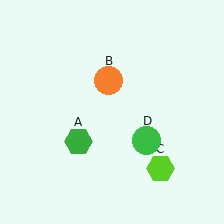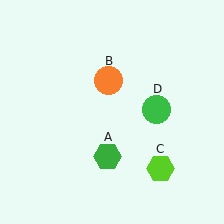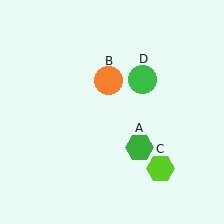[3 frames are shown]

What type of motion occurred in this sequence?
The green hexagon (object A), green circle (object D) rotated counterclockwise around the center of the scene.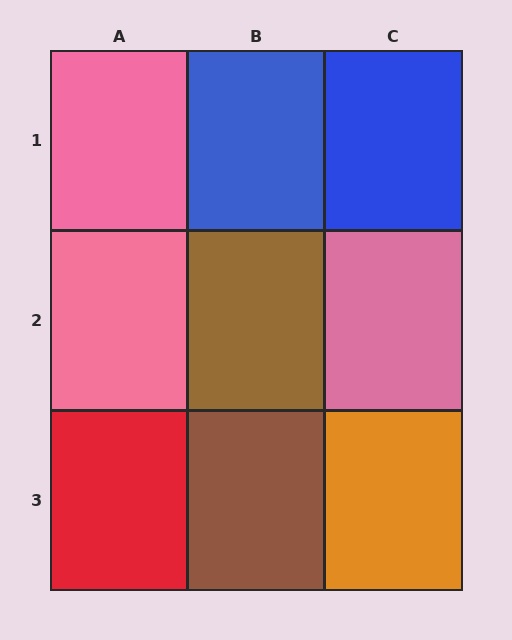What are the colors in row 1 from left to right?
Pink, blue, blue.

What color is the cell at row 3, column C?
Orange.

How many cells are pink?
3 cells are pink.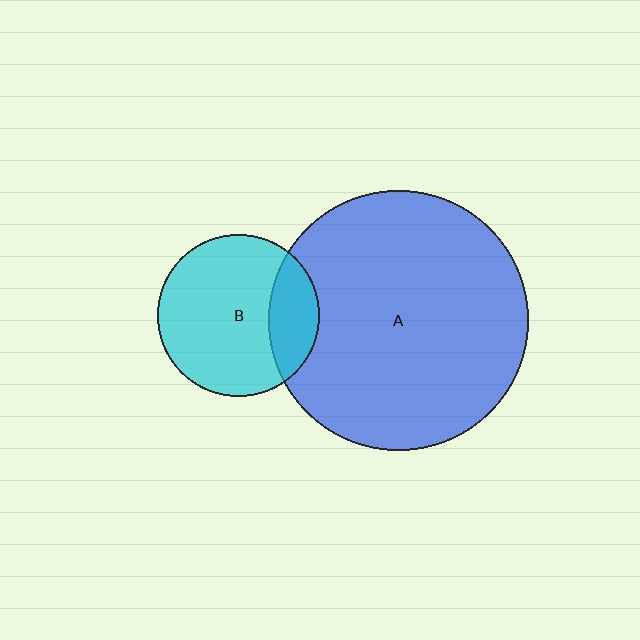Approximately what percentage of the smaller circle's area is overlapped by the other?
Approximately 20%.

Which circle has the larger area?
Circle A (blue).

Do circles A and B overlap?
Yes.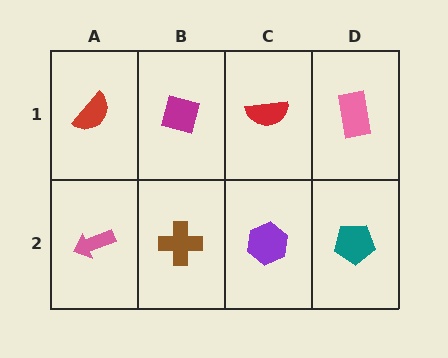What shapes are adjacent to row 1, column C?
A purple hexagon (row 2, column C), a magenta diamond (row 1, column B), a pink rectangle (row 1, column D).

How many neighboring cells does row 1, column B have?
3.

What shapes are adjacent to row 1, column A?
A pink arrow (row 2, column A), a magenta diamond (row 1, column B).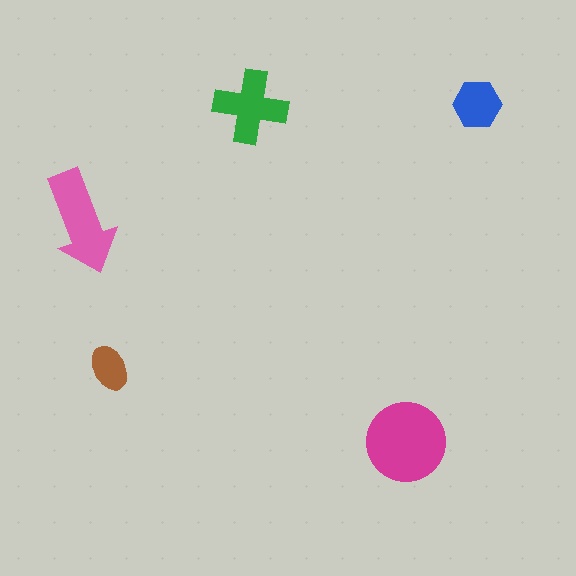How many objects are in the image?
There are 5 objects in the image.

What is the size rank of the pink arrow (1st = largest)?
2nd.